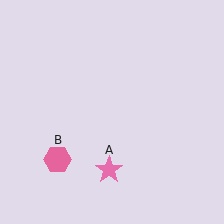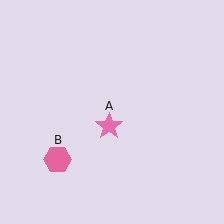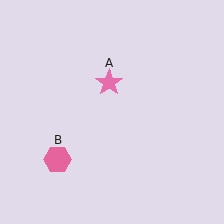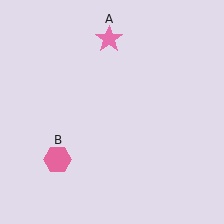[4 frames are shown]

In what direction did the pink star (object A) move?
The pink star (object A) moved up.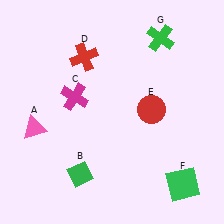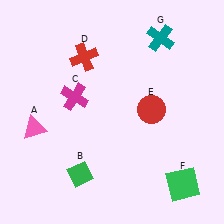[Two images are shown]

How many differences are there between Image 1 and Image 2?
There is 1 difference between the two images.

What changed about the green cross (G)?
In Image 1, G is green. In Image 2, it changed to teal.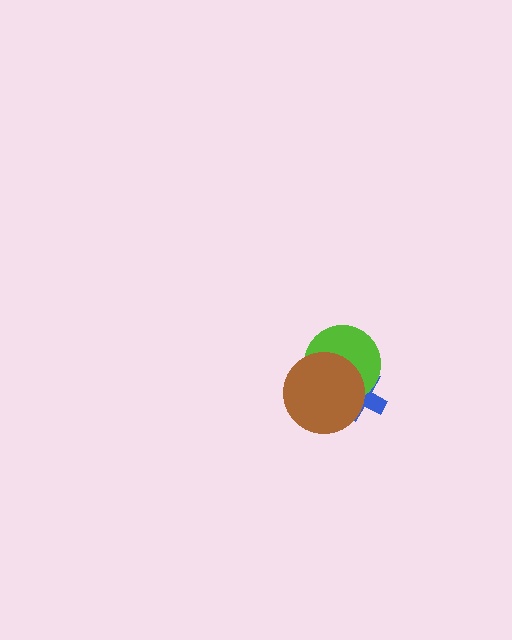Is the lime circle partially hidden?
Yes, it is partially covered by another shape.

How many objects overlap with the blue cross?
2 objects overlap with the blue cross.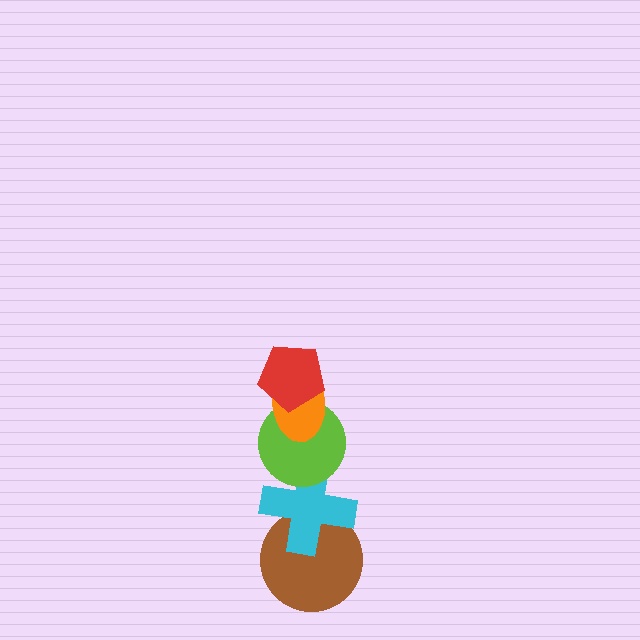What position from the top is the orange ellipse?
The orange ellipse is 2nd from the top.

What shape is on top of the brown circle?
The cyan cross is on top of the brown circle.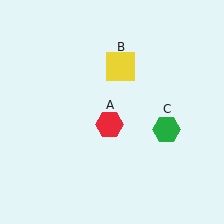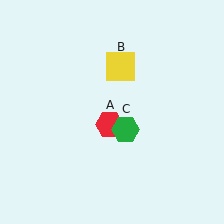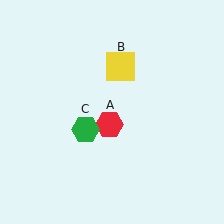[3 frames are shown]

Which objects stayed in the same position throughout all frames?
Red hexagon (object A) and yellow square (object B) remained stationary.